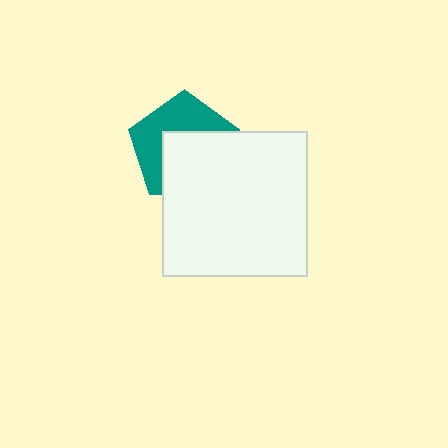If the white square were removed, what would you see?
You would see the complete teal pentagon.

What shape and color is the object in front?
The object in front is a white square.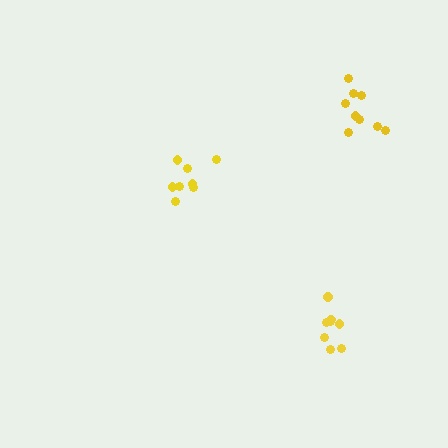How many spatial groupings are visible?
There are 3 spatial groupings.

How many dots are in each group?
Group 1: 9 dots, Group 2: 8 dots, Group 3: 8 dots (25 total).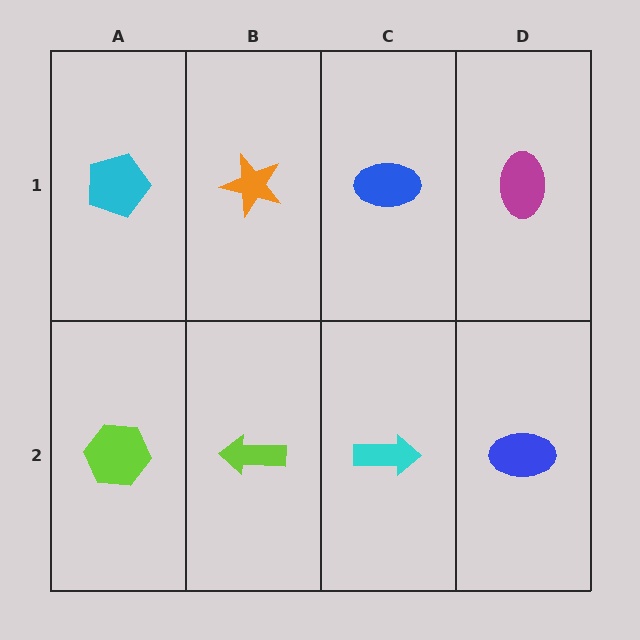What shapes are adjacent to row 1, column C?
A cyan arrow (row 2, column C), an orange star (row 1, column B), a magenta ellipse (row 1, column D).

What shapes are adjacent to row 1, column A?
A lime hexagon (row 2, column A), an orange star (row 1, column B).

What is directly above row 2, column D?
A magenta ellipse.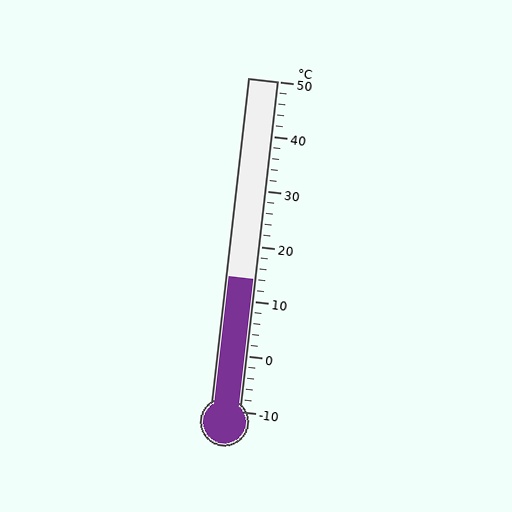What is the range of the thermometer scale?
The thermometer scale ranges from -10°C to 50°C.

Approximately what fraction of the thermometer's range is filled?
The thermometer is filled to approximately 40% of its range.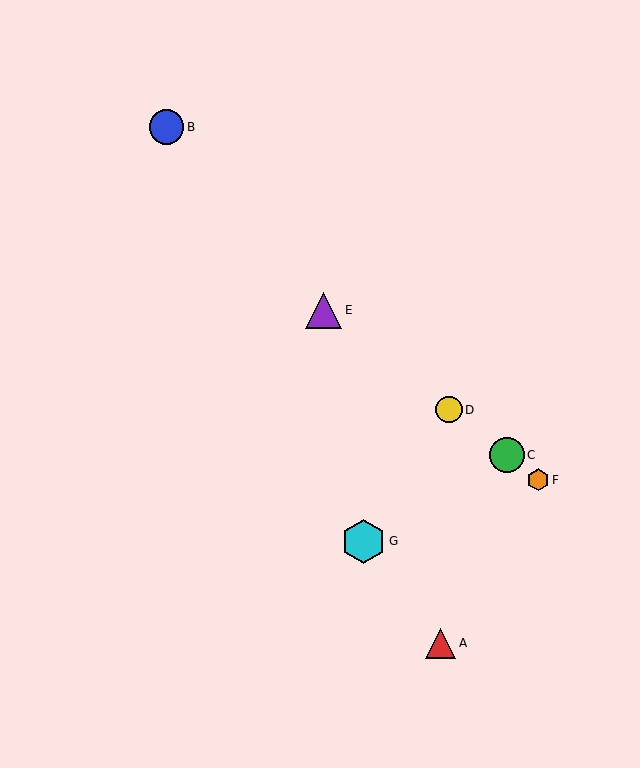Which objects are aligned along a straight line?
Objects C, D, E, F are aligned along a straight line.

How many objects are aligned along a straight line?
4 objects (C, D, E, F) are aligned along a straight line.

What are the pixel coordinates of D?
Object D is at (449, 410).